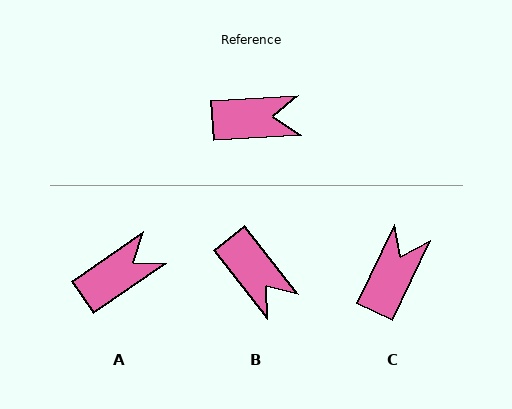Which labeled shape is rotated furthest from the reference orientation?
C, about 61 degrees away.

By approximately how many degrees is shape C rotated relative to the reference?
Approximately 61 degrees counter-clockwise.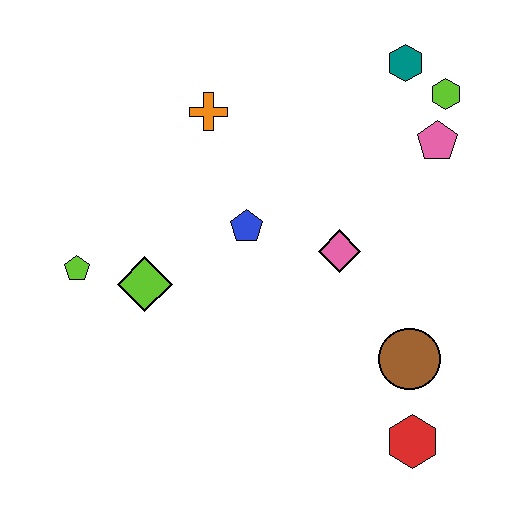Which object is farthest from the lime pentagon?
The lime hexagon is farthest from the lime pentagon.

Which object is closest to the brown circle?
The red hexagon is closest to the brown circle.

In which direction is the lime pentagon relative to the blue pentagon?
The lime pentagon is to the left of the blue pentagon.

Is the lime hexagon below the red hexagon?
No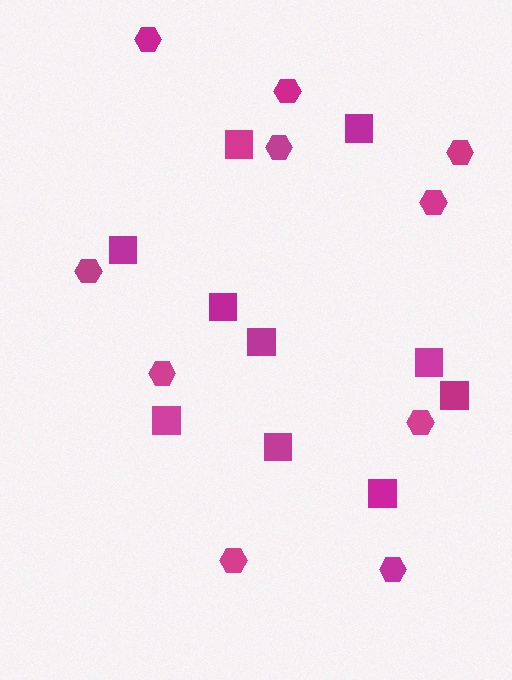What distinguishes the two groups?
There are 2 groups: one group of hexagons (10) and one group of squares (10).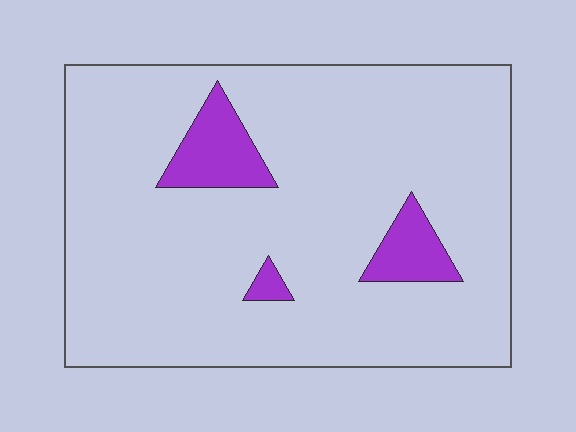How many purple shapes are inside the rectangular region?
3.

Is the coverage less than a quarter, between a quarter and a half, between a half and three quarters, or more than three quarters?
Less than a quarter.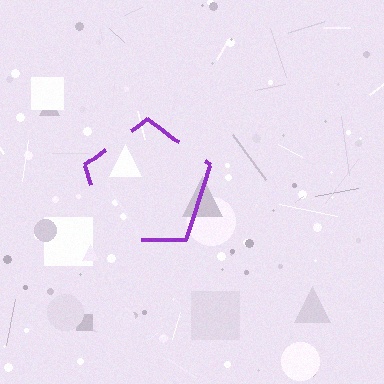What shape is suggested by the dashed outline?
The dashed outline suggests a pentagon.